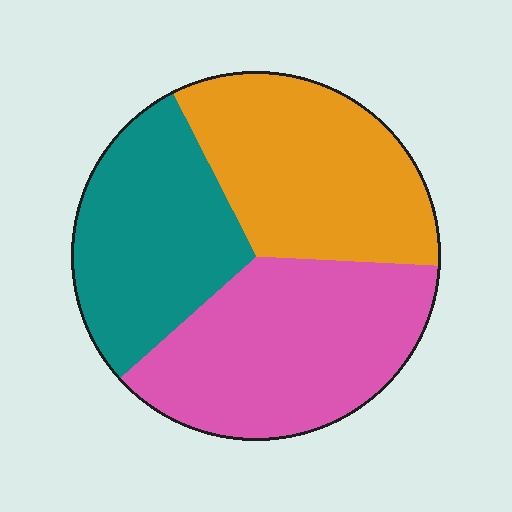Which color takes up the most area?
Pink, at roughly 35%.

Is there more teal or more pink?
Pink.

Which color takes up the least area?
Teal, at roughly 30%.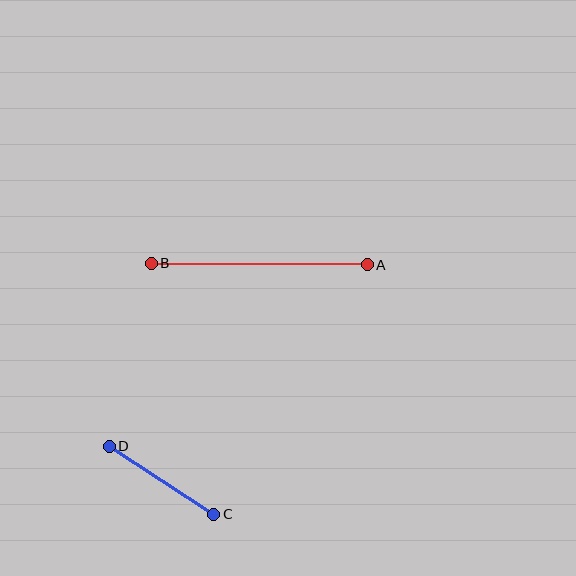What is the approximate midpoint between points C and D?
The midpoint is at approximately (161, 480) pixels.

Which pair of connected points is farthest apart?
Points A and B are farthest apart.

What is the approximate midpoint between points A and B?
The midpoint is at approximately (259, 264) pixels.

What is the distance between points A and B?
The distance is approximately 216 pixels.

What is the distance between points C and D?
The distance is approximately 125 pixels.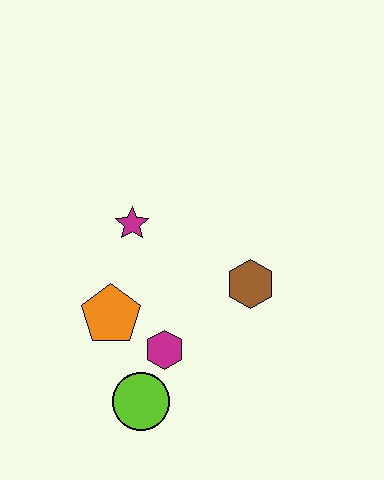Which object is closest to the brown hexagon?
The magenta hexagon is closest to the brown hexagon.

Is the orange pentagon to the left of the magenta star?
Yes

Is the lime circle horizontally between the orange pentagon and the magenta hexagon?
Yes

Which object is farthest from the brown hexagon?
The lime circle is farthest from the brown hexagon.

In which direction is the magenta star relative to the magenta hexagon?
The magenta star is above the magenta hexagon.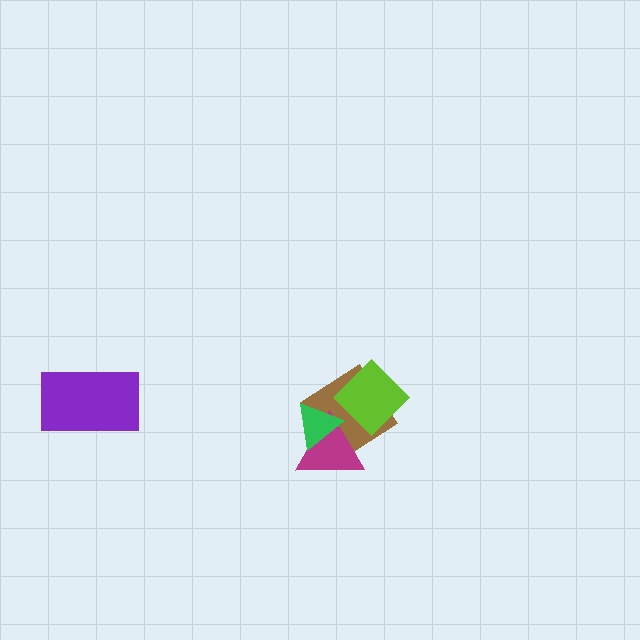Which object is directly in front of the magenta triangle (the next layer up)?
The green triangle is directly in front of the magenta triangle.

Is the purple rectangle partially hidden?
No, no other shape covers it.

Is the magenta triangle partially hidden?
Yes, it is partially covered by another shape.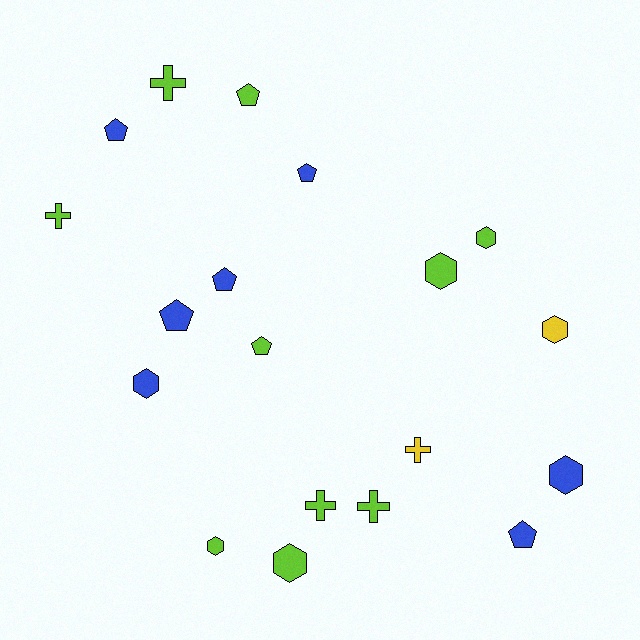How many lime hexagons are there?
There are 4 lime hexagons.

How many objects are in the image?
There are 19 objects.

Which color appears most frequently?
Lime, with 10 objects.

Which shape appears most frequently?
Hexagon, with 7 objects.